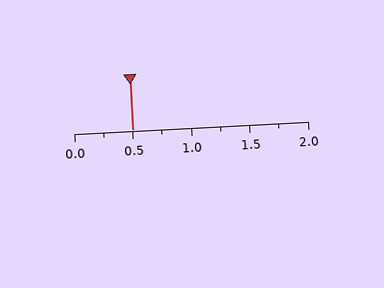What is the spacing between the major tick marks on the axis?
The major ticks are spaced 0.5 apart.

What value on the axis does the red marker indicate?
The marker indicates approximately 0.5.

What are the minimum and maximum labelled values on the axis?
The axis runs from 0.0 to 2.0.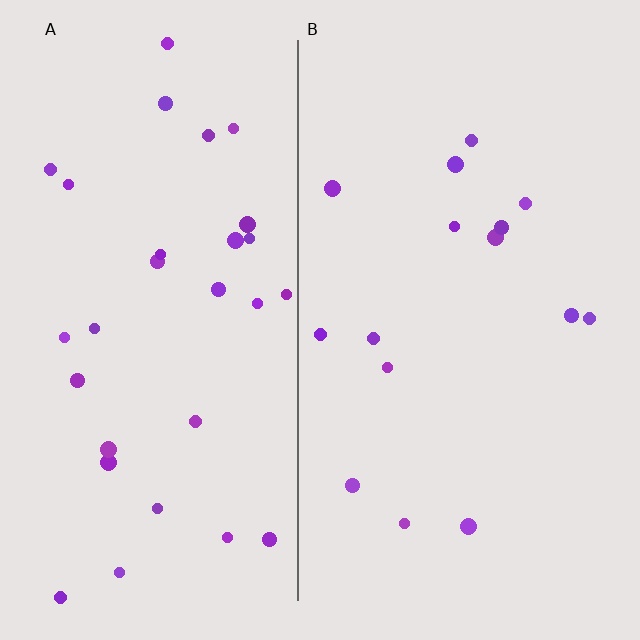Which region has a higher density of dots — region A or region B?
A (the left).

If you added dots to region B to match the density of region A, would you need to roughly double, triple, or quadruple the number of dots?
Approximately double.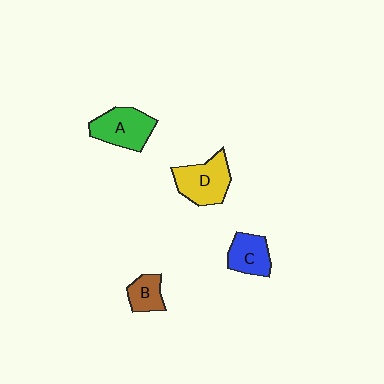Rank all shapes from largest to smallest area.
From largest to smallest: D (yellow), A (green), C (blue), B (brown).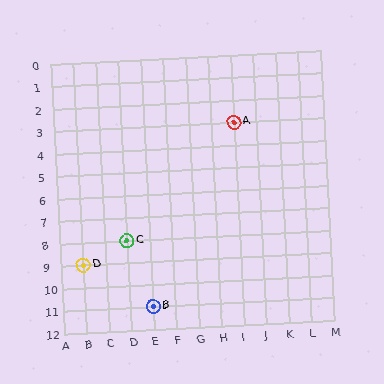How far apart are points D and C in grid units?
Points D and C are 2 columns and 1 row apart (about 2.2 grid units diagonally).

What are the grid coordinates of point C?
Point C is at grid coordinates (D, 8).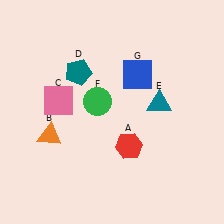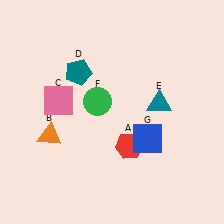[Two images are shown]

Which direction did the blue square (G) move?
The blue square (G) moved down.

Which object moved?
The blue square (G) moved down.